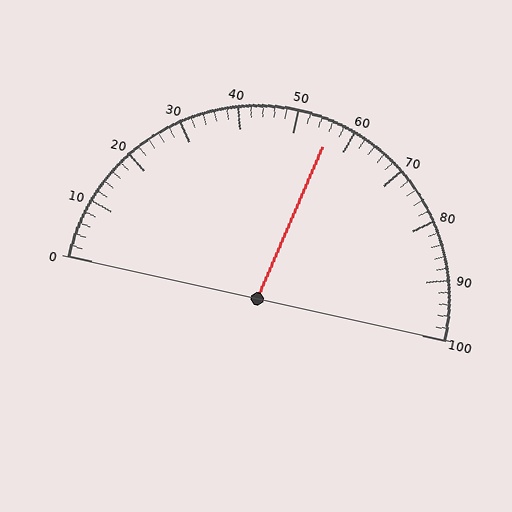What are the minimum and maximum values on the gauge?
The gauge ranges from 0 to 100.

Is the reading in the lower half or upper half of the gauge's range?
The reading is in the upper half of the range (0 to 100).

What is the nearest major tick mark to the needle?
The nearest major tick mark is 60.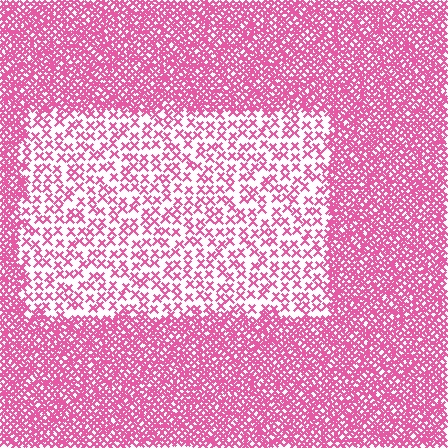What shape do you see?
I see a rectangle.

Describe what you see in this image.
The image contains small pink elements arranged at two different densities. A rectangle-shaped region is visible where the elements are less densely packed than the surrounding area.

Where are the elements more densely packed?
The elements are more densely packed outside the rectangle boundary.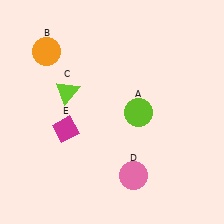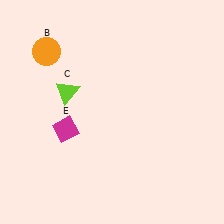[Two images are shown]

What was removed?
The pink circle (D), the lime circle (A) were removed in Image 2.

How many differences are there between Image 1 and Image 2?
There are 2 differences between the two images.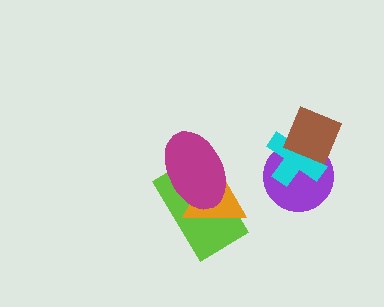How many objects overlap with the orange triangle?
2 objects overlap with the orange triangle.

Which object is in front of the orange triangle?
The magenta ellipse is in front of the orange triangle.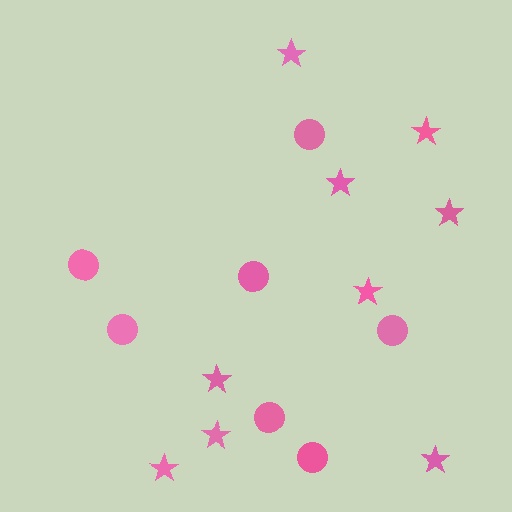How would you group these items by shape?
There are 2 groups: one group of circles (7) and one group of stars (9).